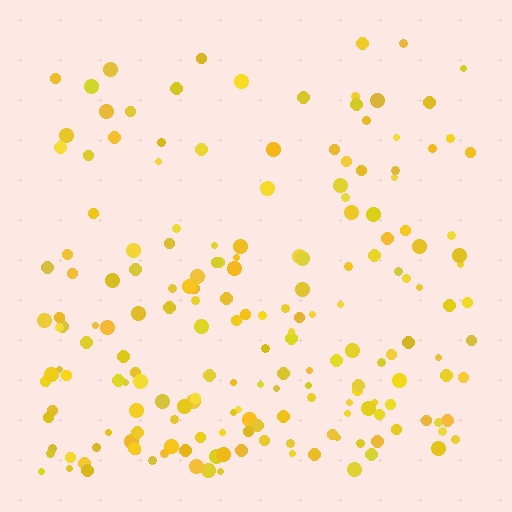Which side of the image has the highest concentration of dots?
The bottom.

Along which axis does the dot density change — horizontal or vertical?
Vertical.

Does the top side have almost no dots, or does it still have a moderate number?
Still a moderate number, just noticeably fewer than the bottom.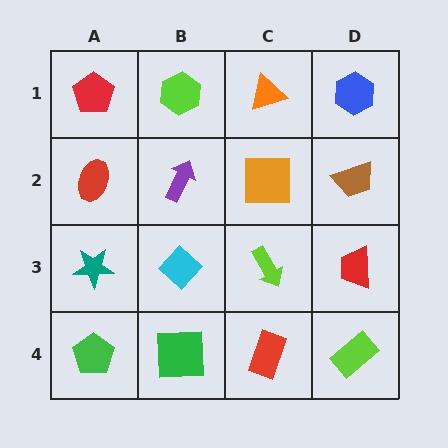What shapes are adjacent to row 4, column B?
A cyan diamond (row 3, column B), a green pentagon (row 4, column A), a red rectangle (row 4, column C).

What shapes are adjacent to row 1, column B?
A purple arrow (row 2, column B), a red pentagon (row 1, column A), an orange triangle (row 1, column C).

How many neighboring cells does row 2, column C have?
4.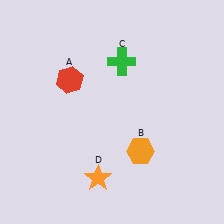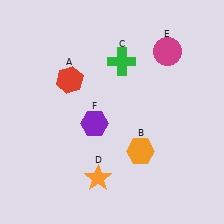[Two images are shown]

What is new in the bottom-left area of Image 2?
A purple hexagon (F) was added in the bottom-left area of Image 2.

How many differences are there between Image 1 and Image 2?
There are 2 differences between the two images.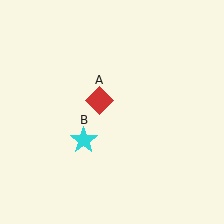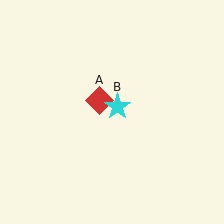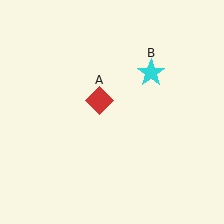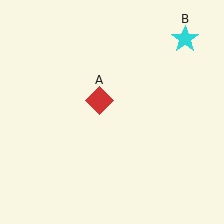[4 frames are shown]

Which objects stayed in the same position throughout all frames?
Red diamond (object A) remained stationary.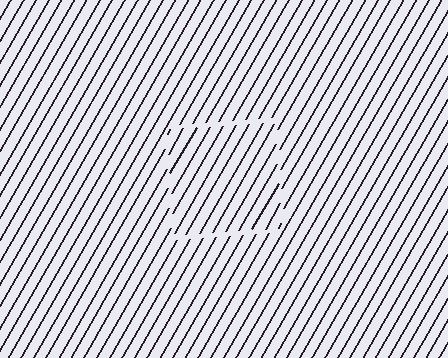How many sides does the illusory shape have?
4 sides — the line-ends trace a square.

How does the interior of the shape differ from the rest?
The interior of the shape contains the same grating, shifted by half a period — the contour is defined by the phase discontinuity where line-ends from the inner and outer gratings abut.